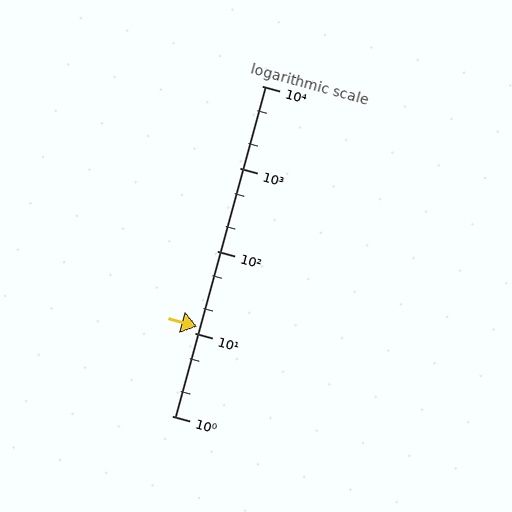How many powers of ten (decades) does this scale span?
The scale spans 4 decades, from 1 to 10000.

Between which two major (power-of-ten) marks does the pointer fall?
The pointer is between 10 and 100.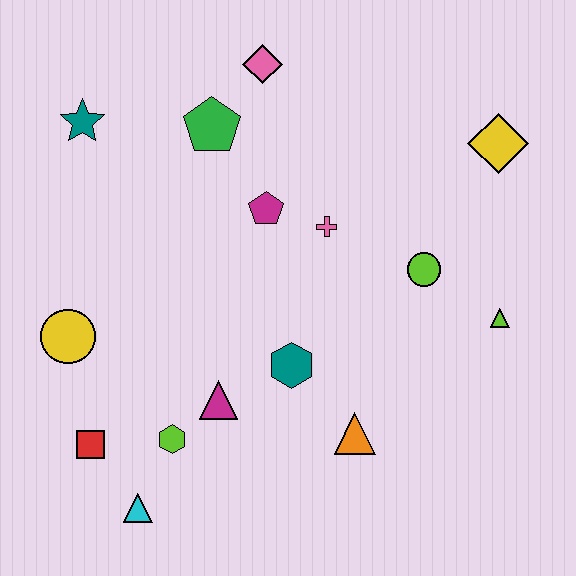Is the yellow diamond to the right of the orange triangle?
Yes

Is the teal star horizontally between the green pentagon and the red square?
No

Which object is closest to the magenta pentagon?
The pink cross is closest to the magenta pentagon.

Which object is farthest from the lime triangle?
The teal star is farthest from the lime triangle.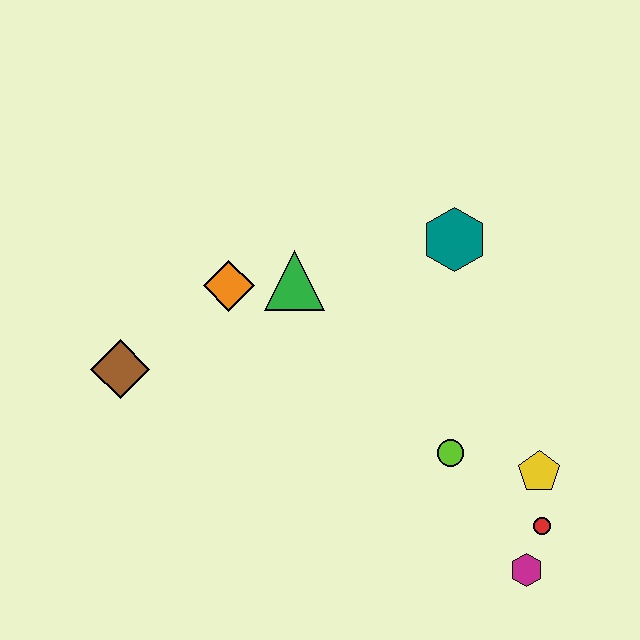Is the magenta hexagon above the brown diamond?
No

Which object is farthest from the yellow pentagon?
The brown diamond is farthest from the yellow pentagon.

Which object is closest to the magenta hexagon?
The red circle is closest to the magenta hexagon.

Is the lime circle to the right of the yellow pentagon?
No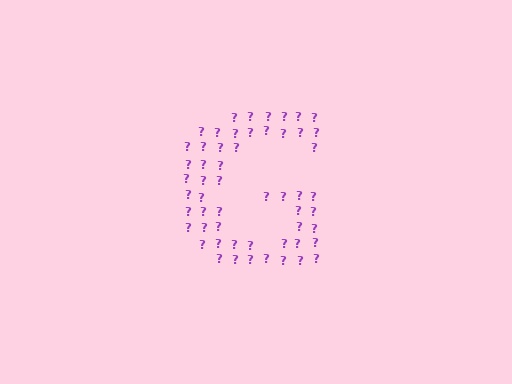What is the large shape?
The large shape is the letter G.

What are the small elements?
The small elements are question marks.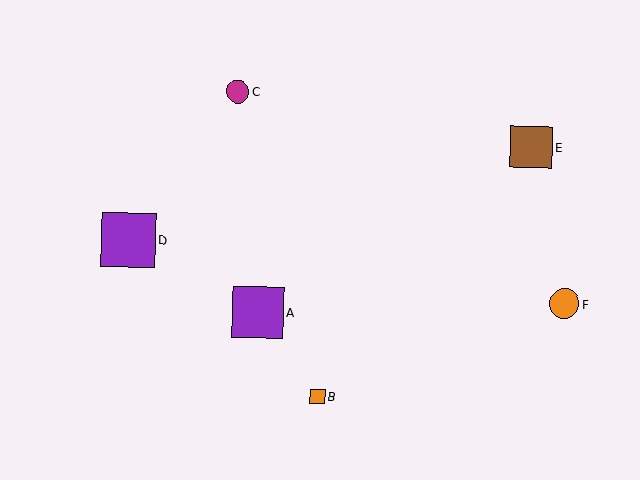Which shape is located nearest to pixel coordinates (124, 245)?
The purple square (labeled D) at (128, 240) is nearest to that location.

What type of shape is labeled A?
Shape A is a purple square.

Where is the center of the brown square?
The center of the brown square is at (531, 147).